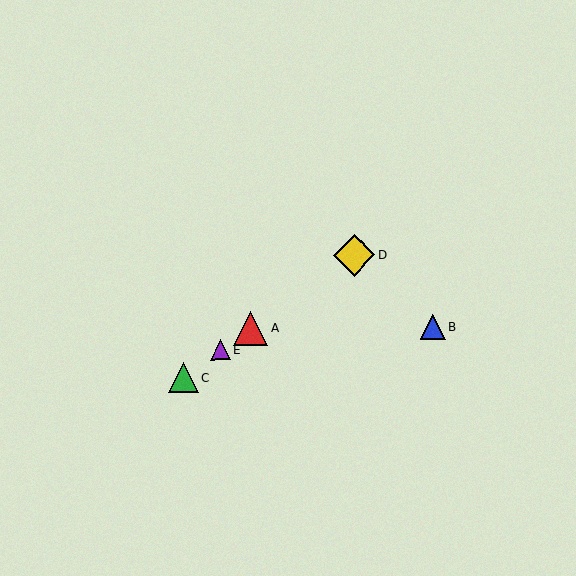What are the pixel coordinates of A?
Object A is at (251, 329).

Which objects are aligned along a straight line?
Objects A, C, D, E are aligned along a straight line.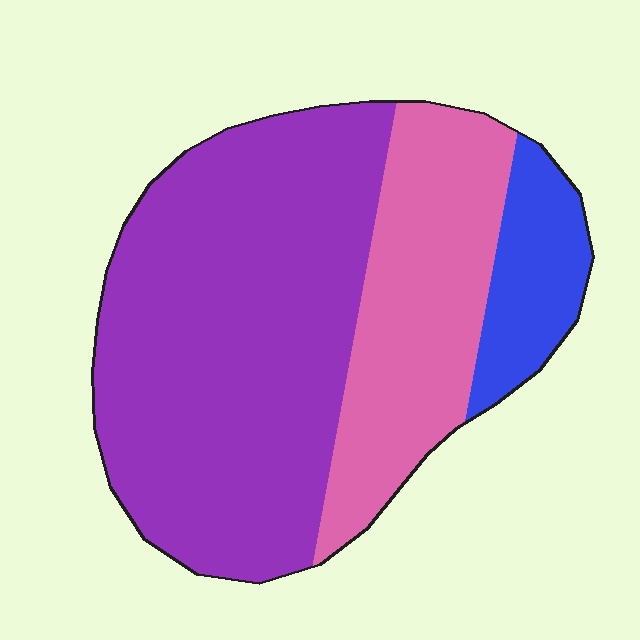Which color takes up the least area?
Blue, at roughly 10%.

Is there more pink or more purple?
Purple.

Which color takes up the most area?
Purple, at roughly 60%.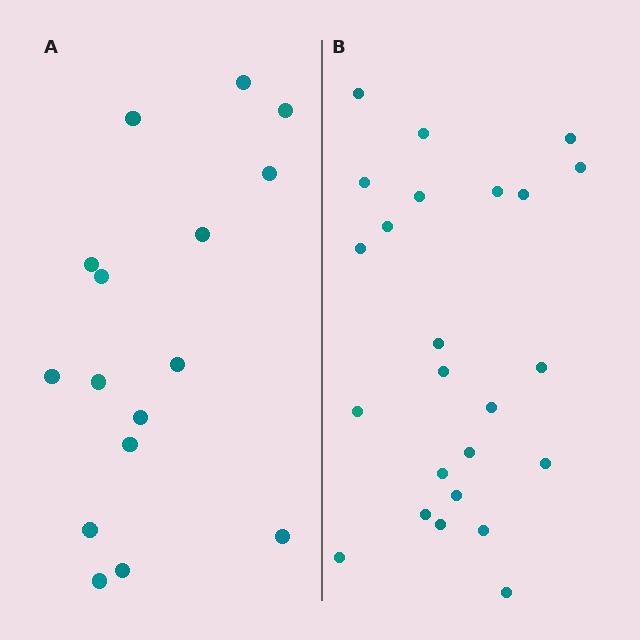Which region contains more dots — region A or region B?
Region B (the right region) has more dots.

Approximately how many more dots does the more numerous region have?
Region B has roughly 8 or so more dots than region A.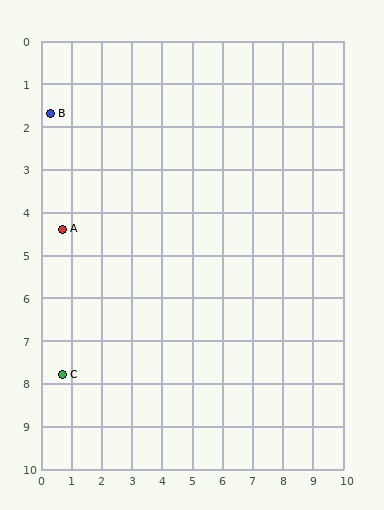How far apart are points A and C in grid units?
Points A and C are about 3.4 grid units apart.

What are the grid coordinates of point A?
Point A is at approximately (0.7, 4.4).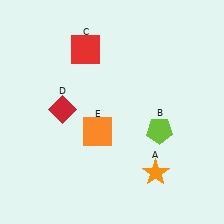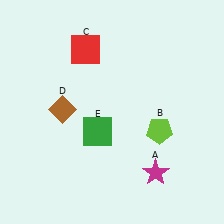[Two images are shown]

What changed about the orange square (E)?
In Image 1, E is orange. In Image 2, it changed to green.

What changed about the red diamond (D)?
In Image 1, D is red. In Image 2, it changed to brown.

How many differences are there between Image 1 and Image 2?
There are 3 differences between the two images.